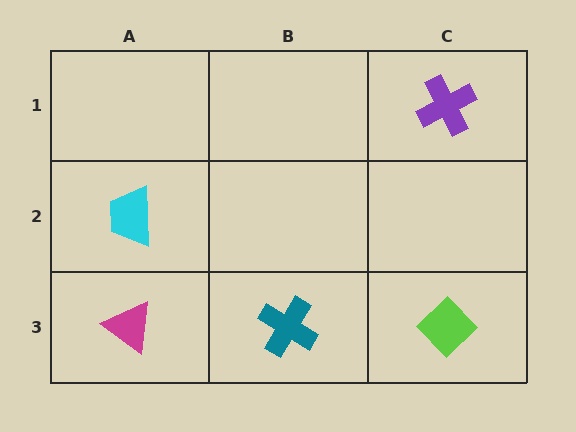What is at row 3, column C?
A lime diamond.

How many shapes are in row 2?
1 shape.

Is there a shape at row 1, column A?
No, that cell is empty.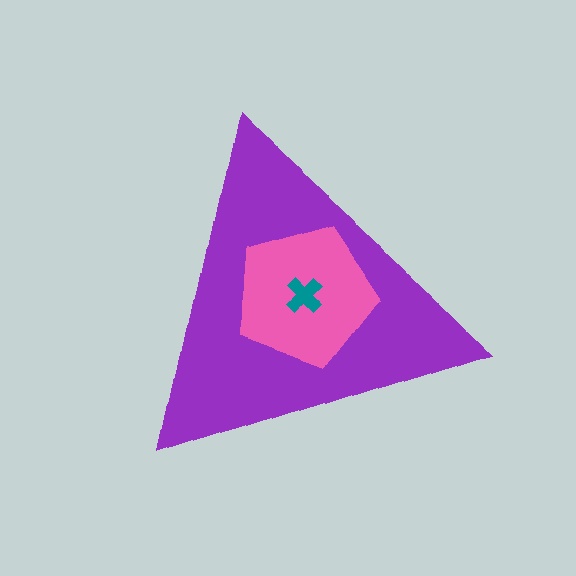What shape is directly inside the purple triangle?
The pink pentagon.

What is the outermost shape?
The purple triangle.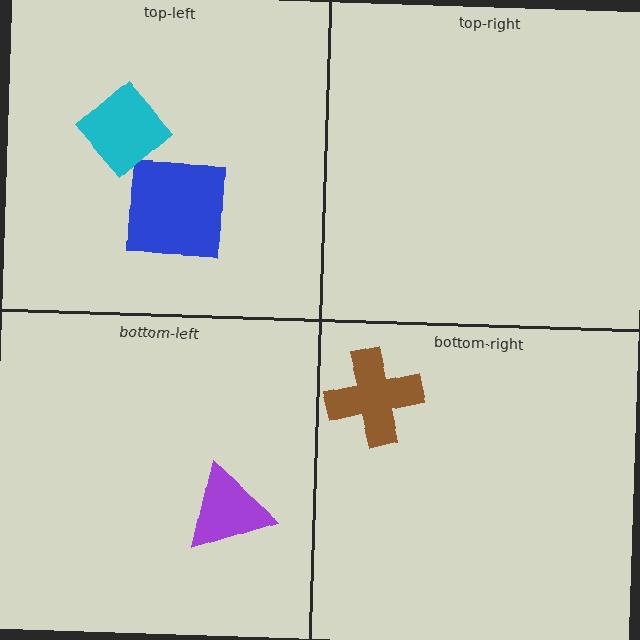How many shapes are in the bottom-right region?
1.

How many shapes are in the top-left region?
2.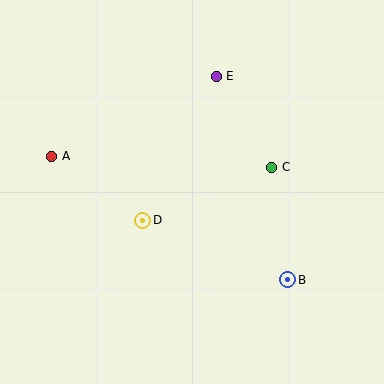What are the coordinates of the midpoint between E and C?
The midpoint between E and C is at (244, 122).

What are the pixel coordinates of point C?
Point C is at (272, 167).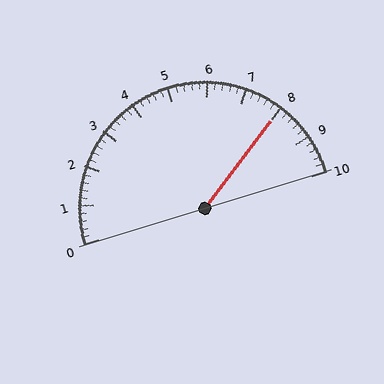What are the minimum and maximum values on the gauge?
The gauge ranges from 0 to 10.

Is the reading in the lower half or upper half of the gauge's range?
The reading is in the upper half of the range (0 to 10).